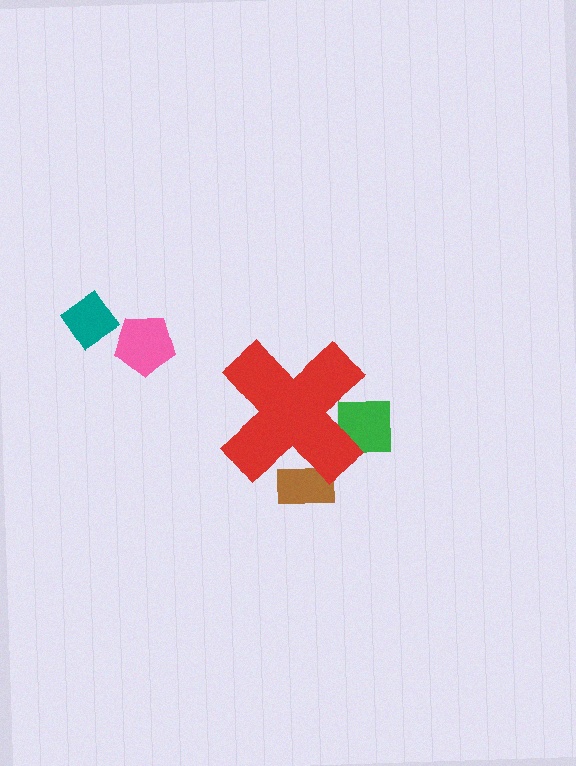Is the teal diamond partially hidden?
No, the teal diamond is fully visible.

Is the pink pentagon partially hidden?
No, the pink pentagon is fully visible.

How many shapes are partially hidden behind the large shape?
2 shapes are partially hidden.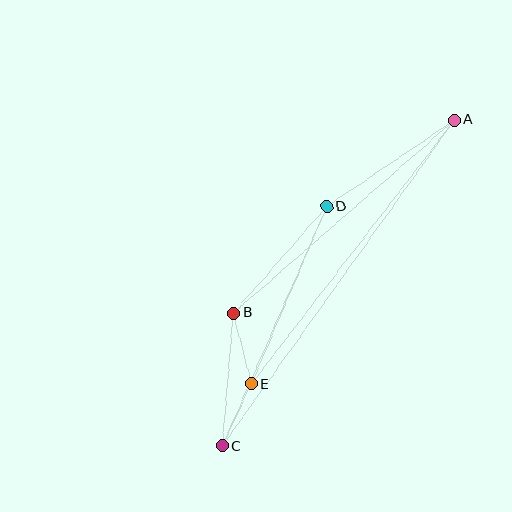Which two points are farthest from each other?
Points A and C are farthest from each other.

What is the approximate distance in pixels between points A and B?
The distance between A and B is approximately 293 pixels.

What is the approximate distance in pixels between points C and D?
The distance between C and D is approximately 261 pixels.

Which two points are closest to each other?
Points C and E are closest to each other.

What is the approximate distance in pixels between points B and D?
The distance between B and D is approximately 142 pixels.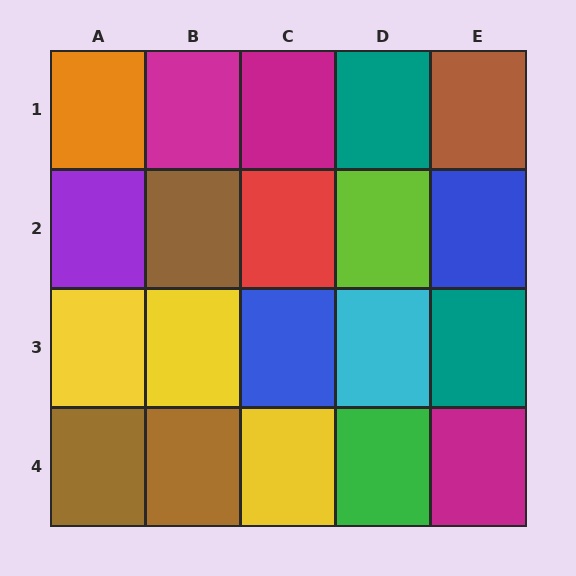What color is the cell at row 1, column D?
Teal.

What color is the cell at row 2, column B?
Brown.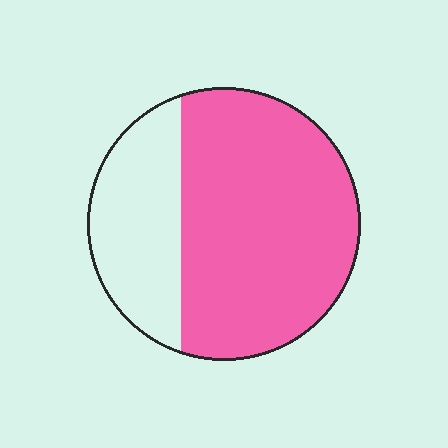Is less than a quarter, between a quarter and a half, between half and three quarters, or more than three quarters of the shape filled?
Between half and three quarters.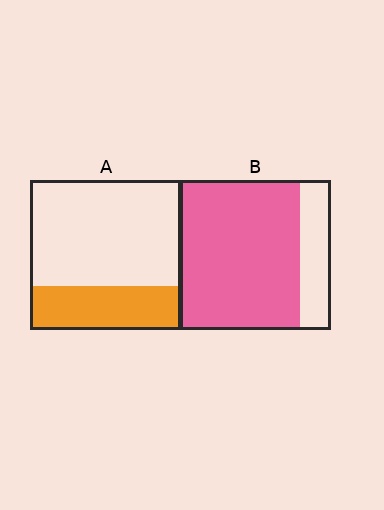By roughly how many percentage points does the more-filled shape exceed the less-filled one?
By roughly 50 percentage points (B over A).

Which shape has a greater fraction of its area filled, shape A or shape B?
Shape B.